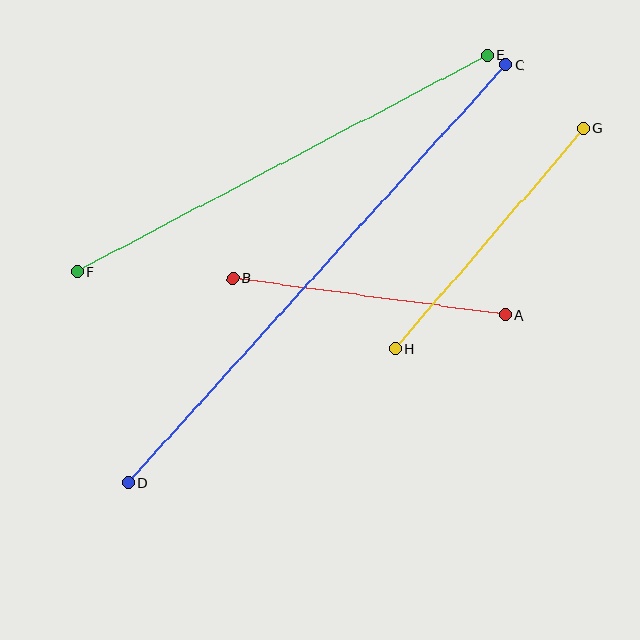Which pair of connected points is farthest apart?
Points C and D are farthest apart.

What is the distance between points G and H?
The distance is approximately 290 pixels.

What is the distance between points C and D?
The distance is approximately 563 pixels.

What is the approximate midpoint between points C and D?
The midpoint is at approximately (317, 274) pixels.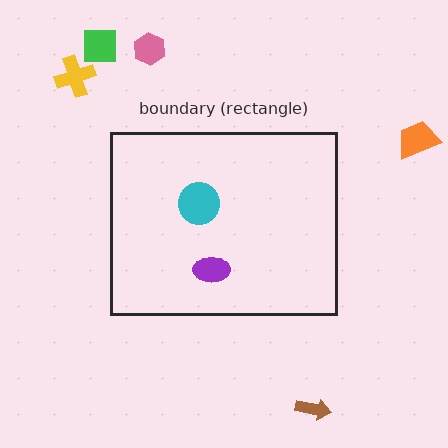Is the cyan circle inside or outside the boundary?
Inside.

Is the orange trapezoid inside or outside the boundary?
Outside.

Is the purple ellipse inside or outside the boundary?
Inside.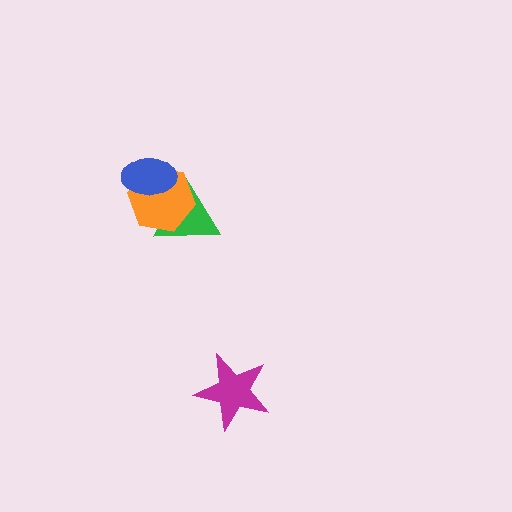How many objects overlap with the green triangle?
2 objects overlap with the green triangle.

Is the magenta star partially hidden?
No, no other shape covers it.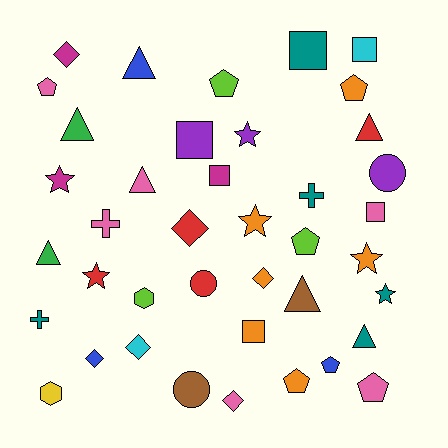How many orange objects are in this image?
There are 6 orange objects.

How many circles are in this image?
There are 3 circles.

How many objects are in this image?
There are 40 objects.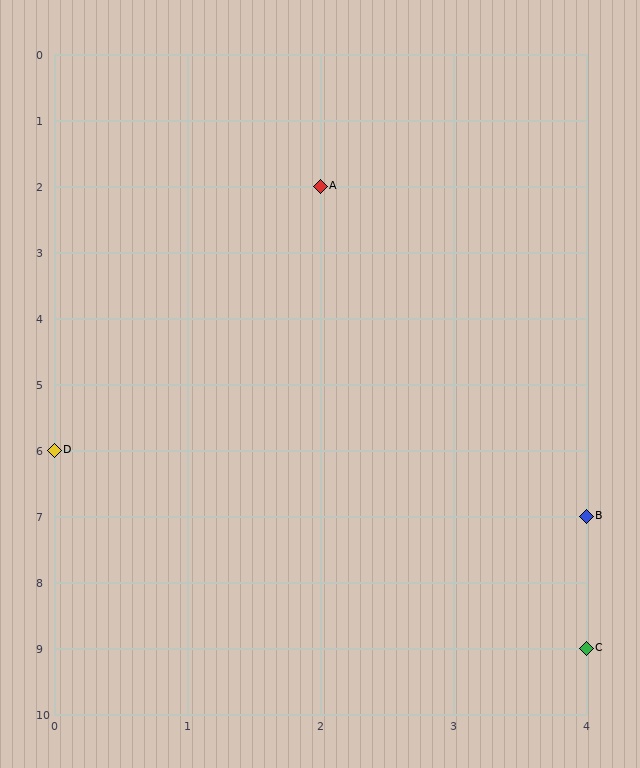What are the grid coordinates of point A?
Point A is at grid coordinates (2, 2).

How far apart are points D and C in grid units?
Points D and C are 4 columns and 3 rows apart (about 5.0 grid units diagonally).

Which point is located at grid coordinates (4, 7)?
Point B is at (4, 7).